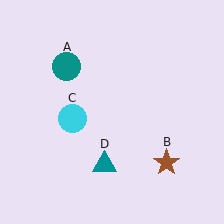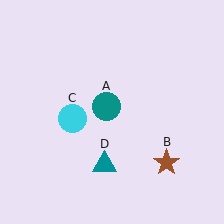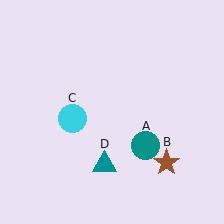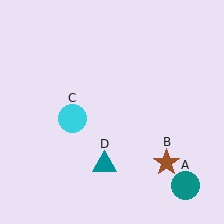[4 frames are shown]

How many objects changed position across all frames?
1 object changed position: teal circle (object A).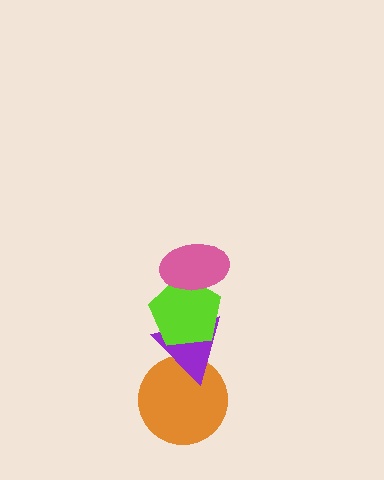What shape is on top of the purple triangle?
The lime pentagon is on top of the purple triangle.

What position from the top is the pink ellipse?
The pink ellipse is 1st from the top.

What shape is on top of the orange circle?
The purple triangle is on top of the orange circle.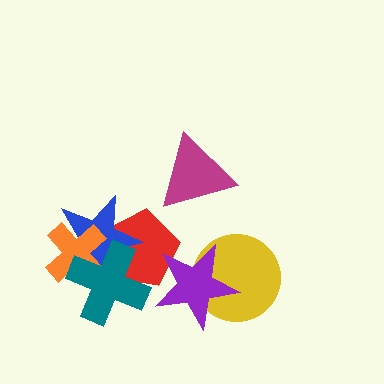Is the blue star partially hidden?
Yes, it is partially covered by another shape.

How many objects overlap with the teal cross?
3 objects overlap with the teal cross.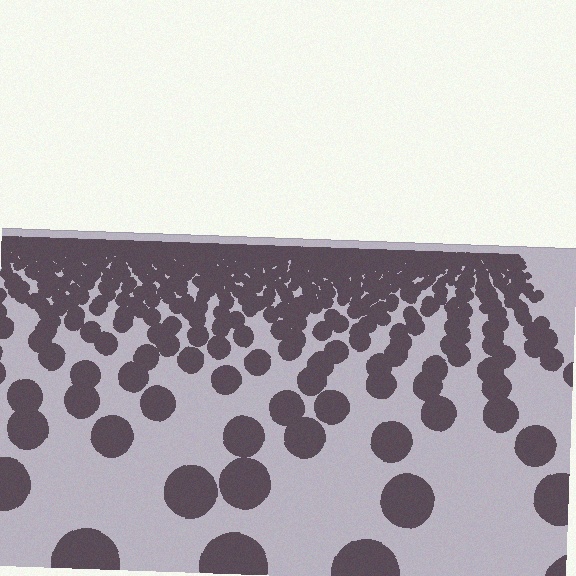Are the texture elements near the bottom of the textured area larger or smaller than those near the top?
Larger. Near the bottom, elements are closer to the viewer and appear at a bigger on-screen size.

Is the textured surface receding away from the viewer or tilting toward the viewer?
The surface is receding away from the viewer. Texture elements get smaller and denser toward the top.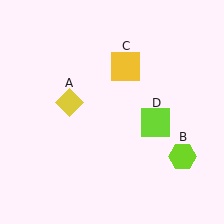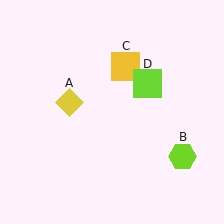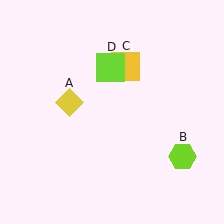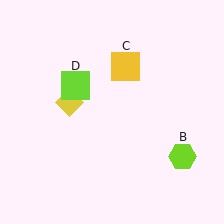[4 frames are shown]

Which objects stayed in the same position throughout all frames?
Yellow diamond (object A) and lime hexagon (object B) and yellow square (object C) remained stationary.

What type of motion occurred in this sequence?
The lime square (object D) rotated counterclockwise around the center of the scene.